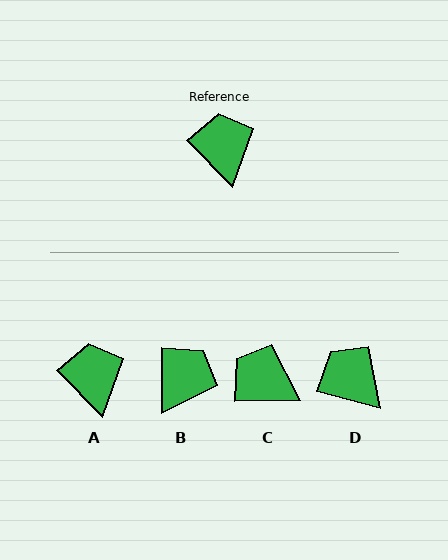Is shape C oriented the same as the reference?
No, it is off by about 47 degrees.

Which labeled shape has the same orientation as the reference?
A.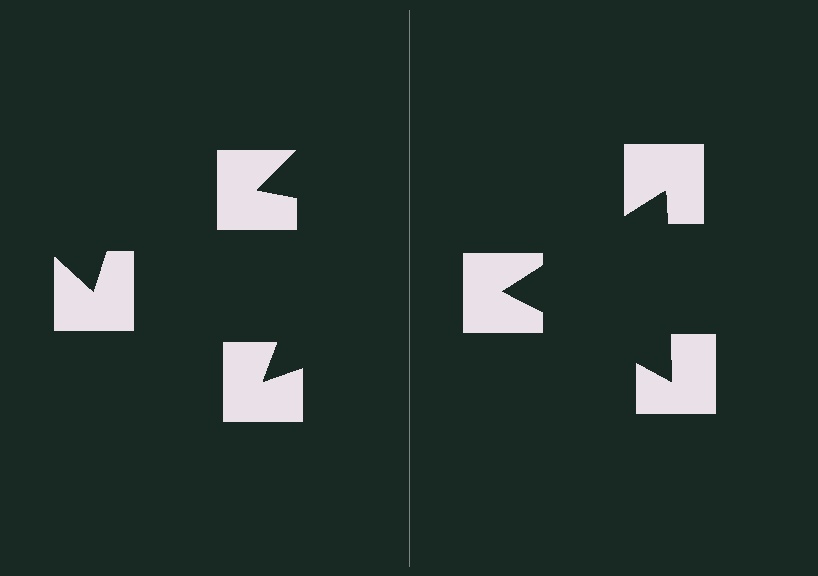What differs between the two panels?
The notched squares are positioned identically on both sides; only the wedge orientations differ. On the right they align to a triangle; on the left they are misaligned.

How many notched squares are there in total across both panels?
6 — 3 on each side.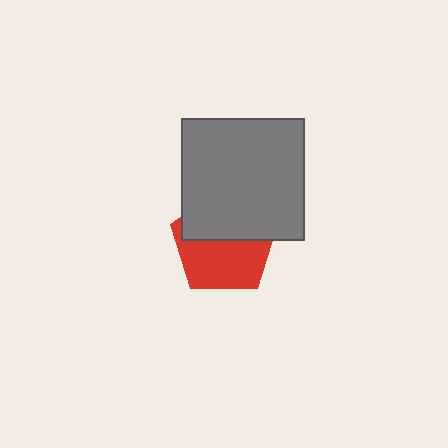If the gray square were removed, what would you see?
You would see the complete red pentagon.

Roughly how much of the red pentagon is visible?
About half of it is visible (roughly 53%).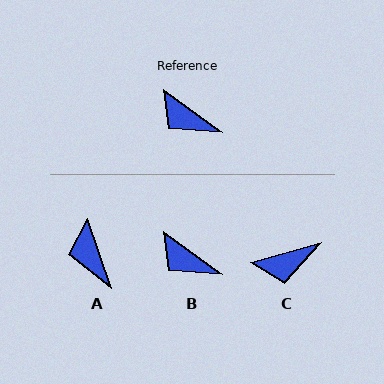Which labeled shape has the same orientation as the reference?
B.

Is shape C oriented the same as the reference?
No, it is off by about 51 degrees.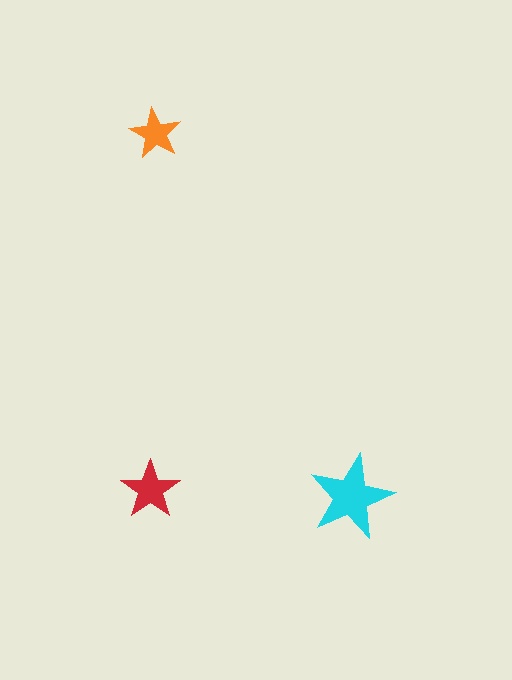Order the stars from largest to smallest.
the cyan one, the red one, the orange one.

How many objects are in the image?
There are 3 objects in the image.